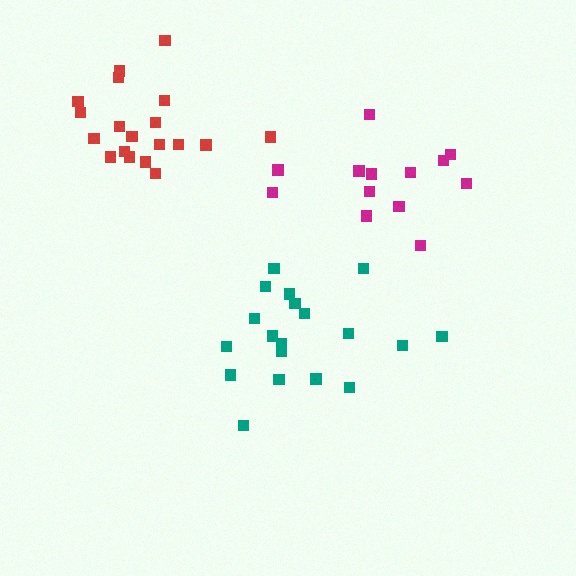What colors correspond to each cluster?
The clusters are colored: red, magenta, teal.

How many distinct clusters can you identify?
There are 3 distinct clusters.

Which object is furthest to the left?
The red cluster is leftmost.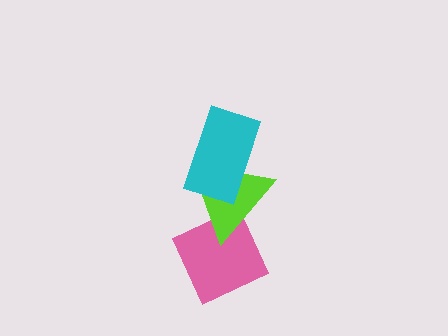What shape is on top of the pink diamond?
The lime triangle is on top of the pink diamond.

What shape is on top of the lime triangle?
The cyan rectangle is on top of the lime triangle.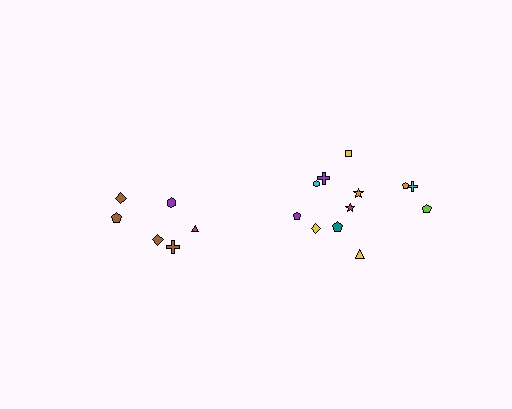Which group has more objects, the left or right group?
The right group.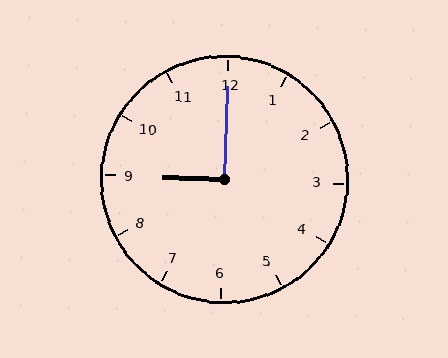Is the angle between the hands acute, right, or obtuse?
It is right.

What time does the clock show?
9:00.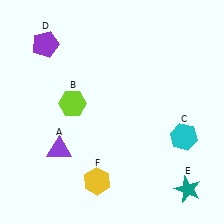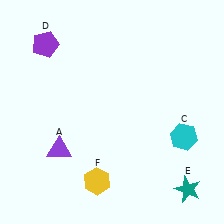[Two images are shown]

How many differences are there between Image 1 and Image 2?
There is 1 difference between the two images.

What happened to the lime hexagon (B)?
The lime hexagon (B) was removed in Image 2. It was in the top-left area of Image 1.